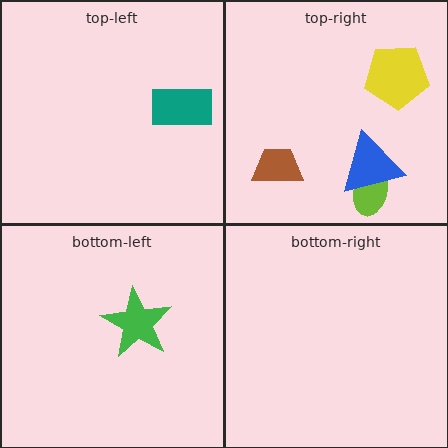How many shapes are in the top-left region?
1.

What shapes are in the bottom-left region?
The green star.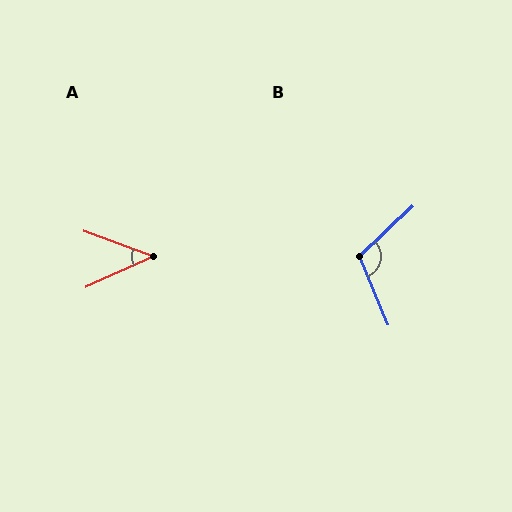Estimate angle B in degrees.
Approximately 110 degrees.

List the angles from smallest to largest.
A (44°), B (110°).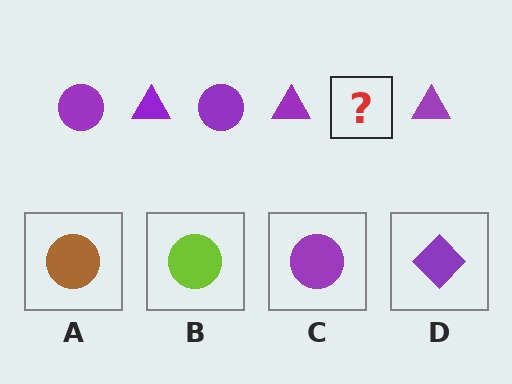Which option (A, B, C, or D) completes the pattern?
C.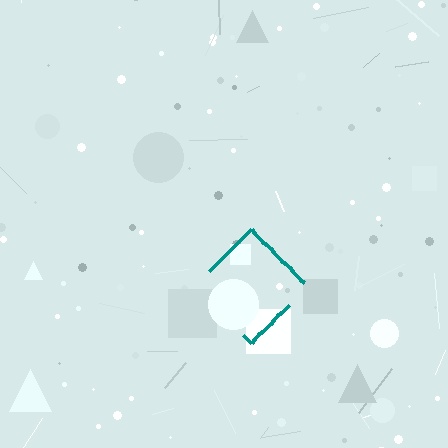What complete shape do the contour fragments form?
The contour fragments form a diamond.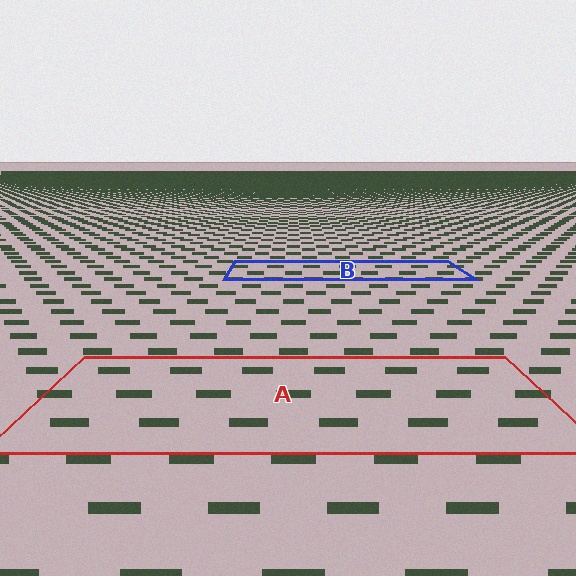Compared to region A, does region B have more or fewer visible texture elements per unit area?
Region B has more texture elements per unit area — they are packed more densely because it is farther away.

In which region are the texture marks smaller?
The texture marks are smaller in region B, because it is farther away.